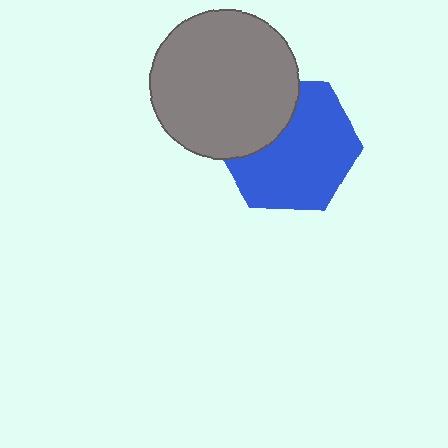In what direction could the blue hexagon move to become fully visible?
The blue hexagon could move toward the lower-right. That would shift it out from behind the gray circle entirely.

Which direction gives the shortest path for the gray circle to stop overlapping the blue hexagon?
Moving toward the upper-left gives the shortest separation.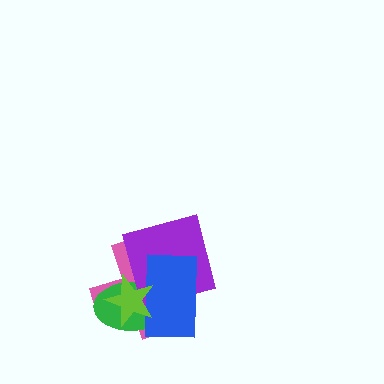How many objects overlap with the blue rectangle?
4 objects overlap with the blue rectangle.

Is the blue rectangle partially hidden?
Yes, it is partially covered by another shape.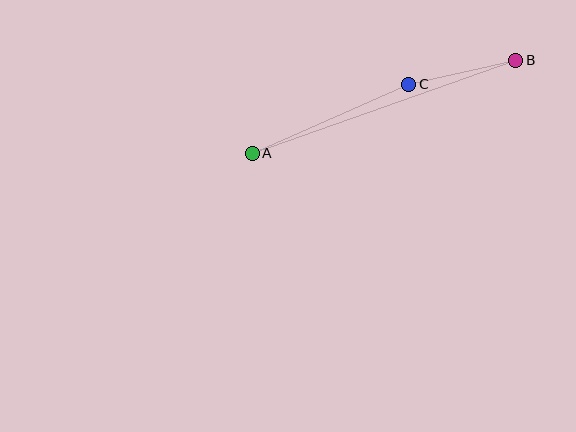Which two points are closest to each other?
Points B and C are closest to each other.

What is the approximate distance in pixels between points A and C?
The distance between A and C is approximately 171 pixels.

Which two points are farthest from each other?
Points A and B are farthest from each other.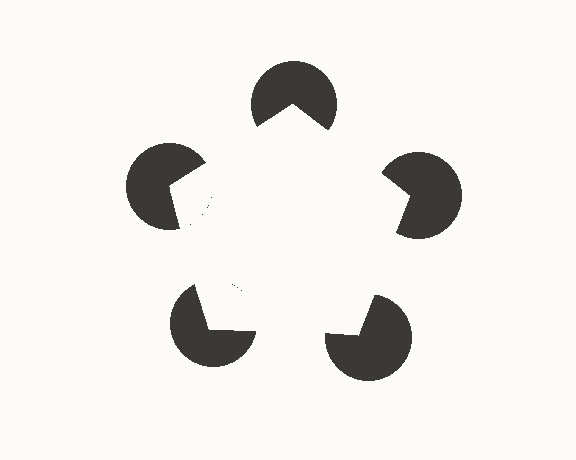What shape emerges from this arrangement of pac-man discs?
An illusory pentagon — its edges are inferred from the aligned wedge cuts in the pac-man discs, not physically drawn.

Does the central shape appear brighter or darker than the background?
It typically appears slightly brighter than the background, even though no actual brightness change is drawn.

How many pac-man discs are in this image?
There are 5 — one at each vertex of the illusory pentagon.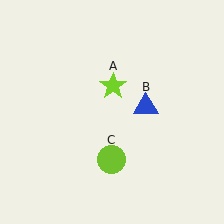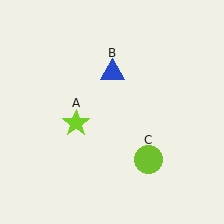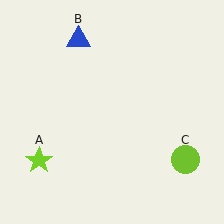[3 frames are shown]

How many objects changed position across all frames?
3 objects changed position: lime star (object A), blue triangle (object B), lime circle (object C).